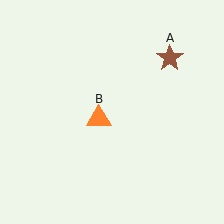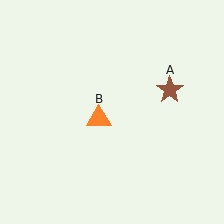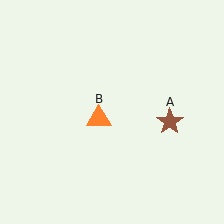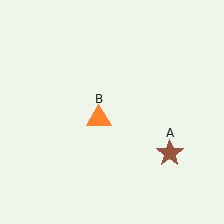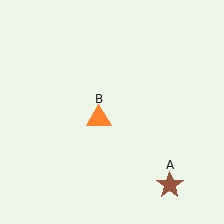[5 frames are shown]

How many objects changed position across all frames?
1 object changed position: brown star (object A).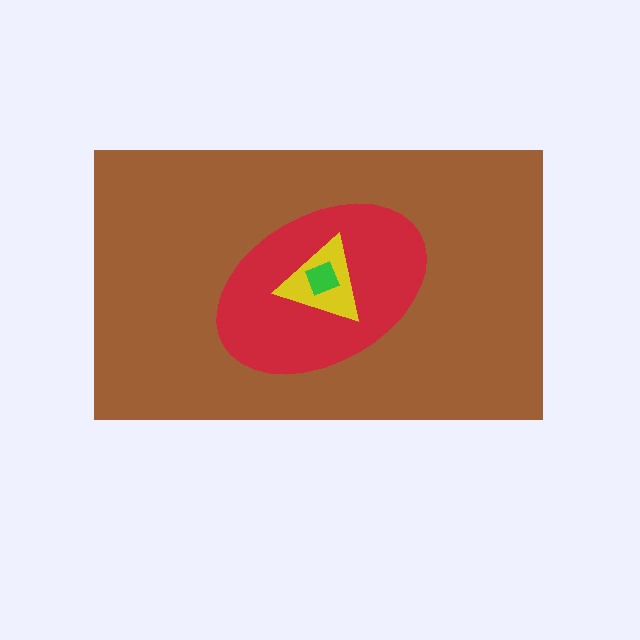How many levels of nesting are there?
4.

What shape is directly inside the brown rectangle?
The red ellipse.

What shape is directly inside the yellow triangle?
The green square.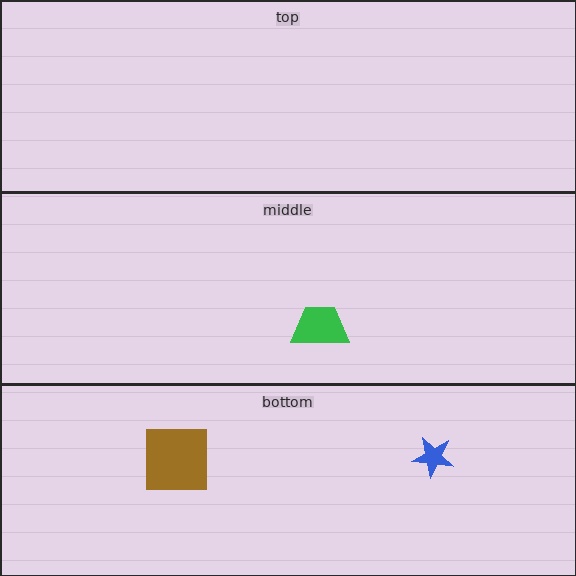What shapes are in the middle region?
The green trapezoid.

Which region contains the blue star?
The bottom region.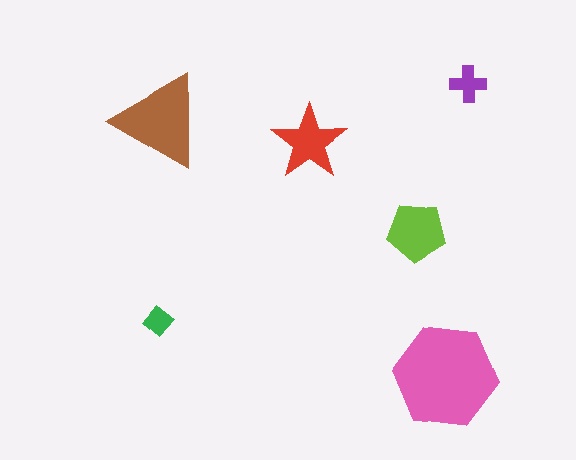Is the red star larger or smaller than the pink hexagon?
Smaller.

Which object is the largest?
The pink hexagon.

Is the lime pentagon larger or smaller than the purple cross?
Larger.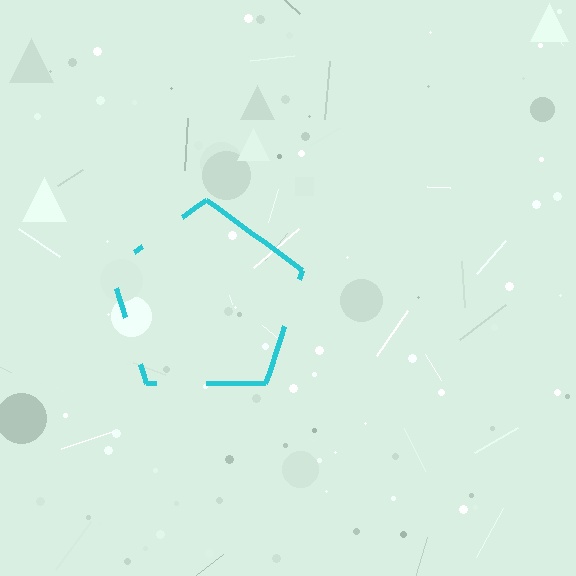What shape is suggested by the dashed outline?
The dashed outline suggests a pentagon.